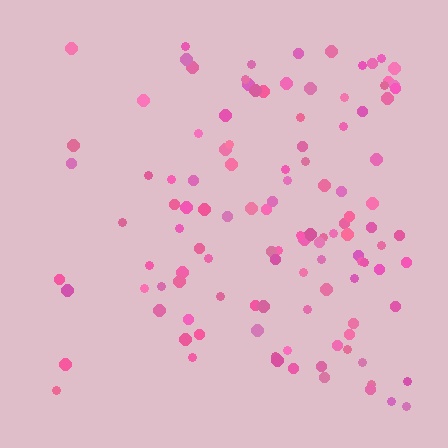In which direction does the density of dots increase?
From left to right, with the right side densest.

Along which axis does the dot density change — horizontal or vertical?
Horizontal.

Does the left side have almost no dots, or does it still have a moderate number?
Still a moderate number, just noticeably fewer than the right.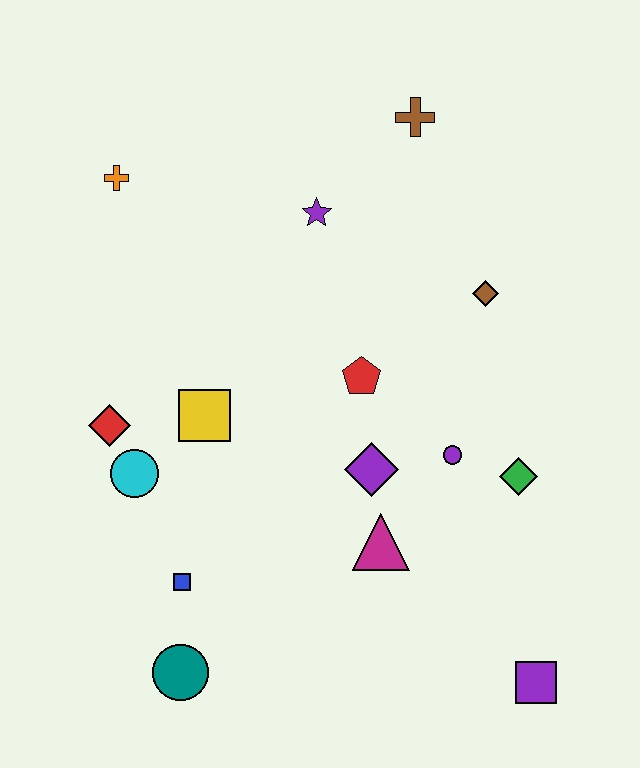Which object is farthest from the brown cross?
The teal circle is farthest from the brown cross.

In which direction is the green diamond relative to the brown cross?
The green diamond is below the brown cross.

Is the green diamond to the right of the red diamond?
Yes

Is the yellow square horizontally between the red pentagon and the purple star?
No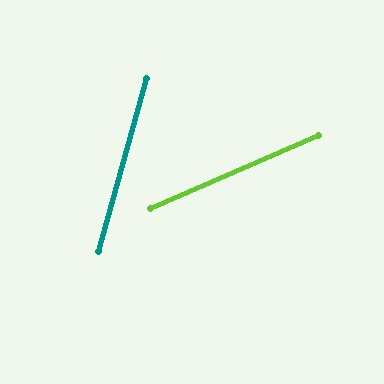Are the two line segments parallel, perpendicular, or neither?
Neither parallel nor perpendicular — they differ by about 51°.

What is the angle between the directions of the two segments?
Approximately 51 degrees.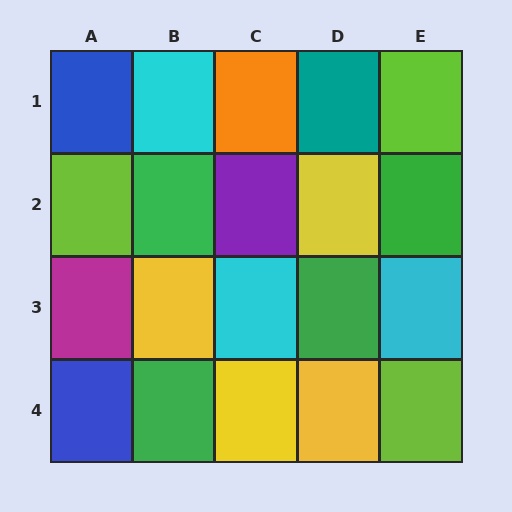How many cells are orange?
1 cell is orange.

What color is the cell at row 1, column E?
Lime.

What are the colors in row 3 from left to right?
Magenta, yellow, cyan, green, cyan.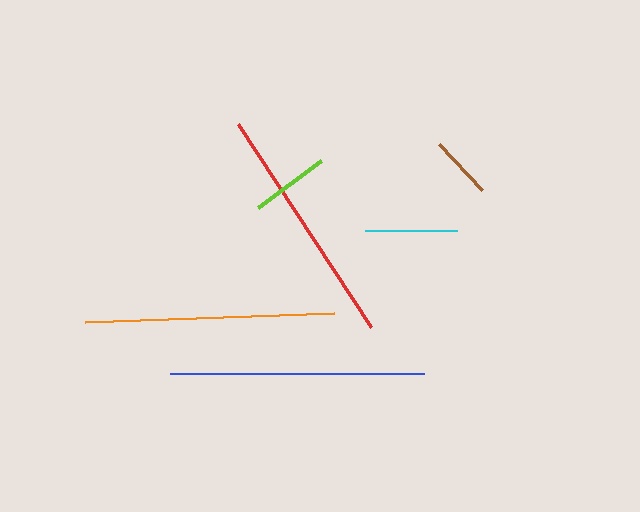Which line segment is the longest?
The blue line is the longest at approximately 254 pixels.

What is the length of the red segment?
The red segment is approximately 244 pixels long.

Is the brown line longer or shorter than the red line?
The red line is longer than the brown line.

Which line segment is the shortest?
The brown line is the shortest at approximately 63 pixels.